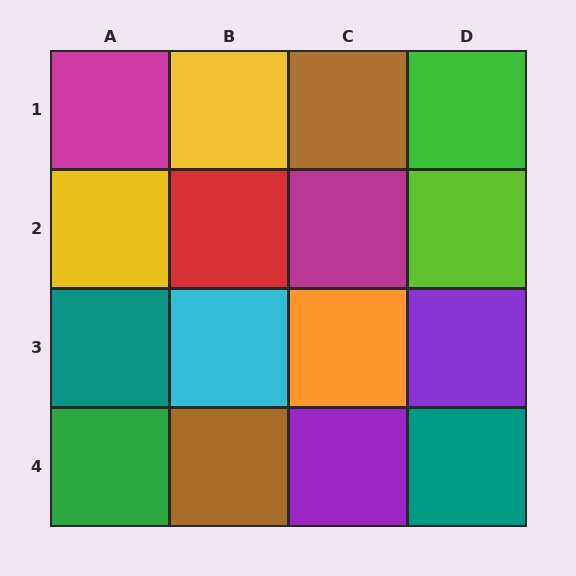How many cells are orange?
1 cell is orange.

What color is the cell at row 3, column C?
Orange.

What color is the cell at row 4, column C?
Purple.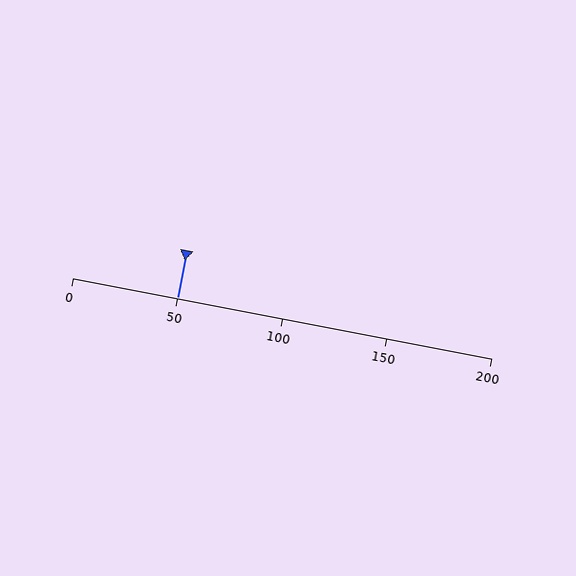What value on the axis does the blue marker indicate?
The marker indicates approximately 50.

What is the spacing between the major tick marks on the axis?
The major ticks are spaced 50 apart.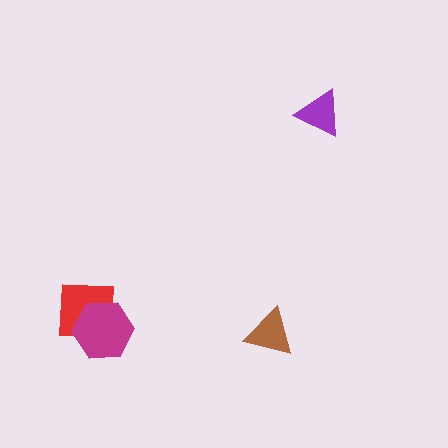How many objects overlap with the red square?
1 object overlaps with the red square.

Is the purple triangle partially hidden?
No, no other shape covers it.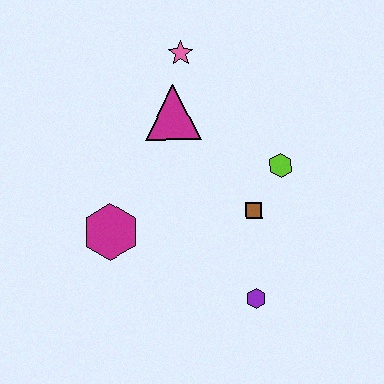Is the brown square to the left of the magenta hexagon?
No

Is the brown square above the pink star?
No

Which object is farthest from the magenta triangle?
The purple hexagon is farthest from the magenta triangle.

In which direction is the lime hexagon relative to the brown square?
The lime hexagon is above the brown square.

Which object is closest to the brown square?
The lime hexagon is closest to the brown square.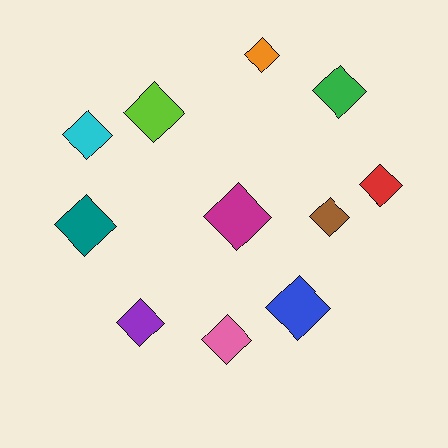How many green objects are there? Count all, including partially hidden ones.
There is 1 green object.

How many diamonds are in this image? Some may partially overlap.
There are 11 diamonds.